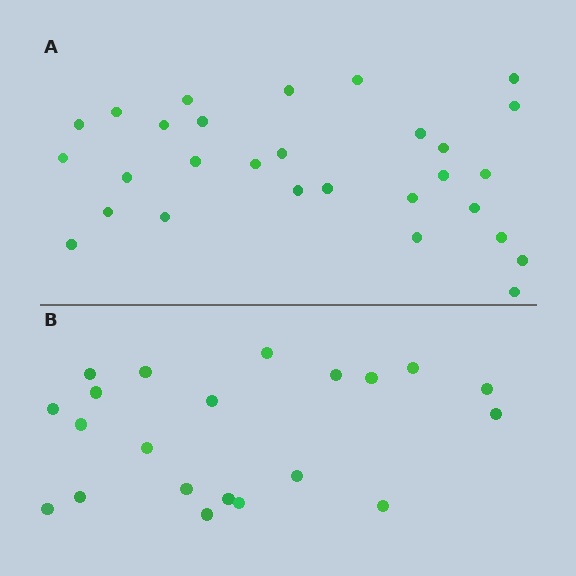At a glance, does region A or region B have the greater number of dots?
Region A (the top region) has more dots.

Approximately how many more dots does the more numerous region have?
Region A has roughly 8 or so more dots than region B.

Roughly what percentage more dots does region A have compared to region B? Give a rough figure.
About 40% more.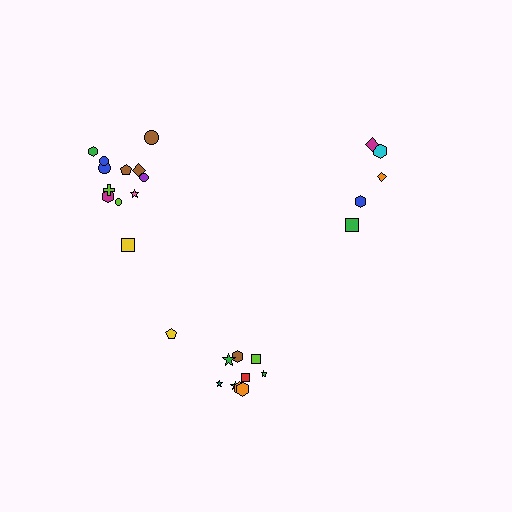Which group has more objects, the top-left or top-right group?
The top-left group.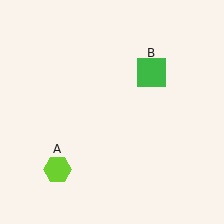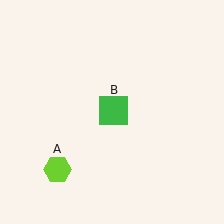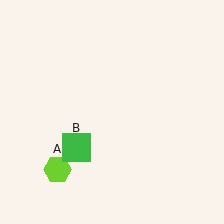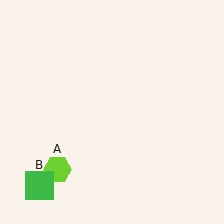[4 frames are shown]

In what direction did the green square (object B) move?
The green square (object B) moved down and to the left.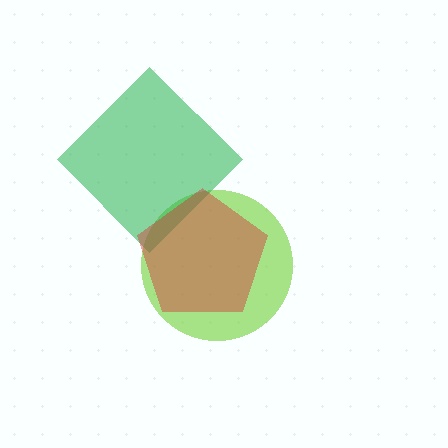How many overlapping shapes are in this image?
There are 3 overlapping shapes in the image.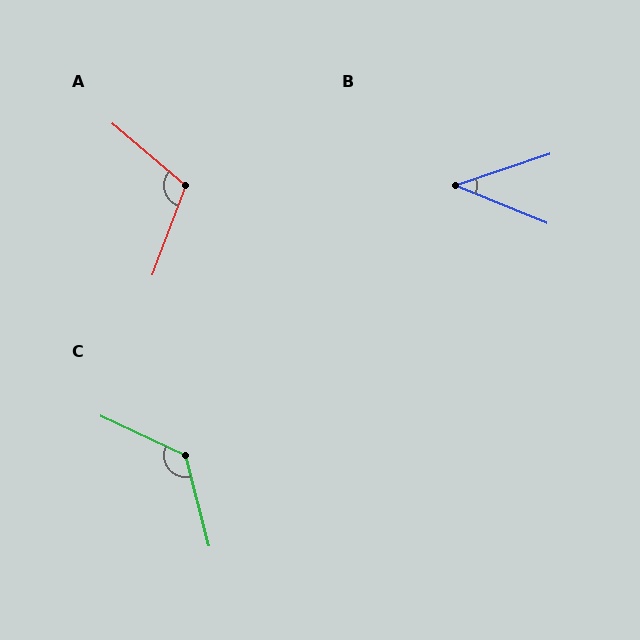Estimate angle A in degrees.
Approximately 110 degrees.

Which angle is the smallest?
B, at approximately 41 degrees.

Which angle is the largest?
C, at approximately 129 degrees.